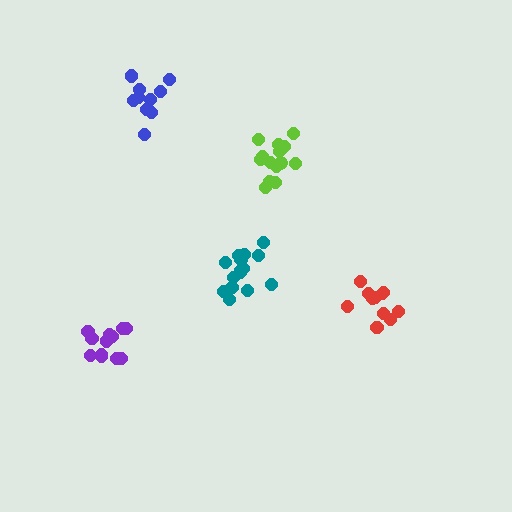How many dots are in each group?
Group 1: 15 dots, Group 2: 10 dots, Group 3: 15 dots, Group 4: 12 dots, Group 5: 11 dots (63 total).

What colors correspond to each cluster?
The clusters are colored: lime, blue, teal, purple, red.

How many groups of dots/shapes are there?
There are 5 groups.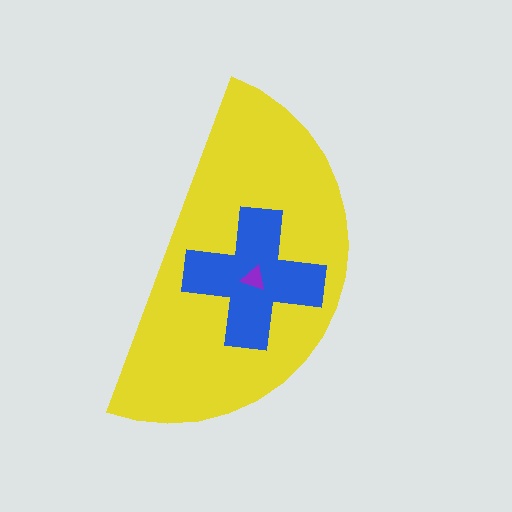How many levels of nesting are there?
3.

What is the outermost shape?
The yellow semicircle.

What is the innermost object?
The purple triangle.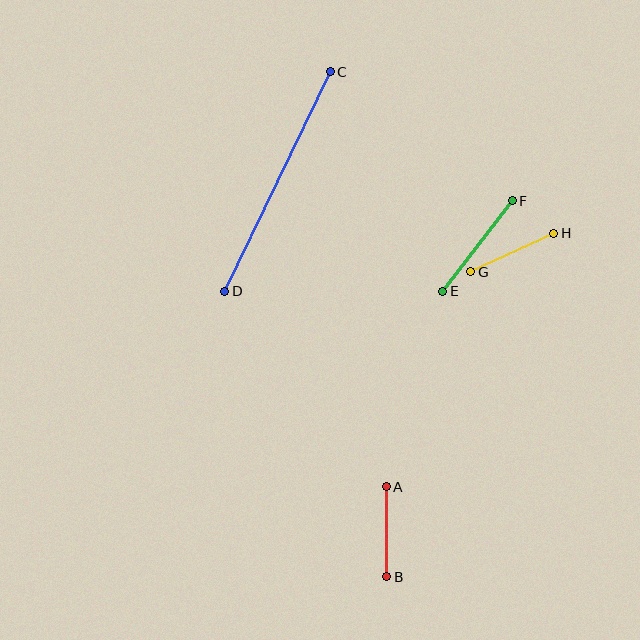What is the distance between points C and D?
The distance is approximately 244 pixels.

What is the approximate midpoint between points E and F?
The midpoint is at approximately (478, 246) pixels.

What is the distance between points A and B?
The distance is approximately 90 pixels.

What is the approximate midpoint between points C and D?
The midpoint is at approximately (277, 182) pixels.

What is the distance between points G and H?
The distance is approximately 92 pixels.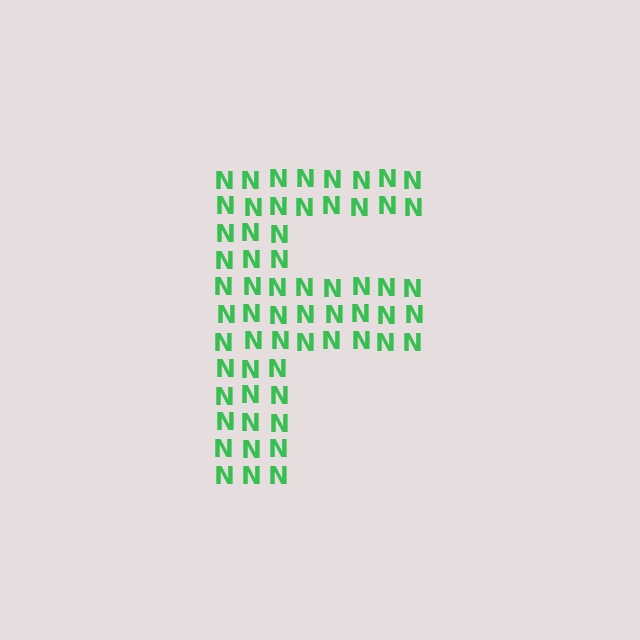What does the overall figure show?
The overall figure shows the letter F.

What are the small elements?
The small elements are letter N's.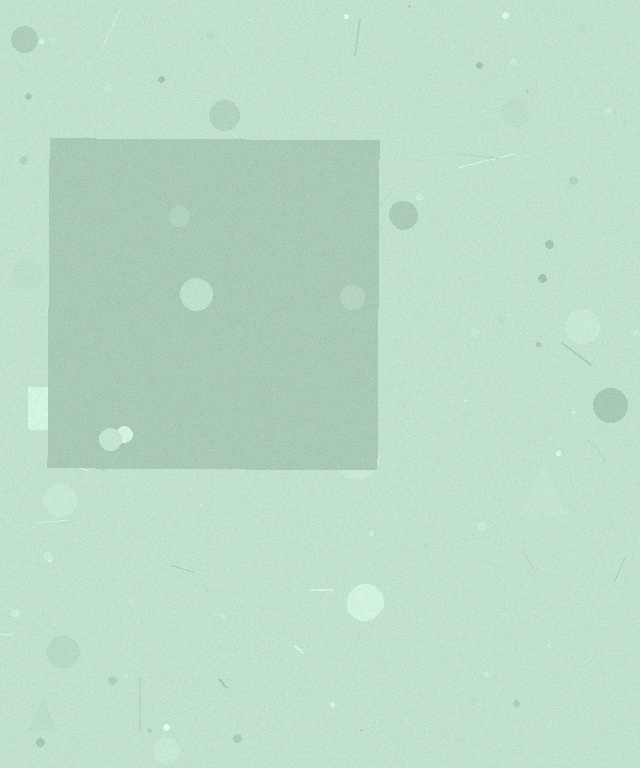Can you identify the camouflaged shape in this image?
The camouflaged shape is a square.